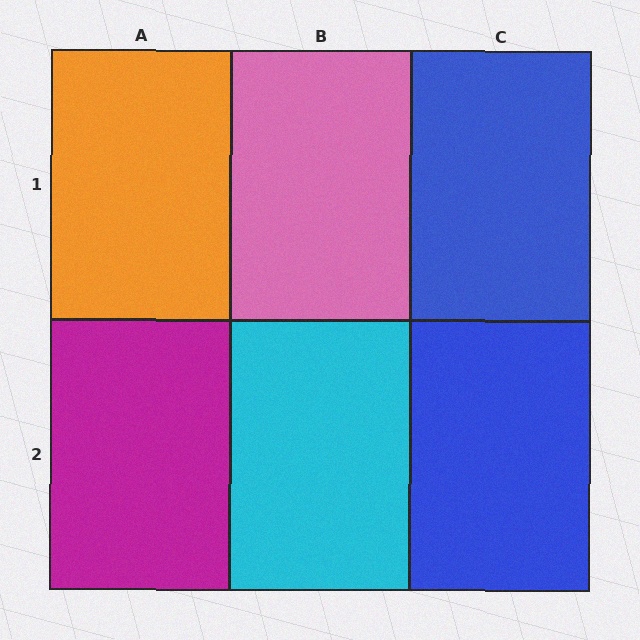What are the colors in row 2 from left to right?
Magenta, cyan, blue.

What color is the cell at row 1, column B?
Pink.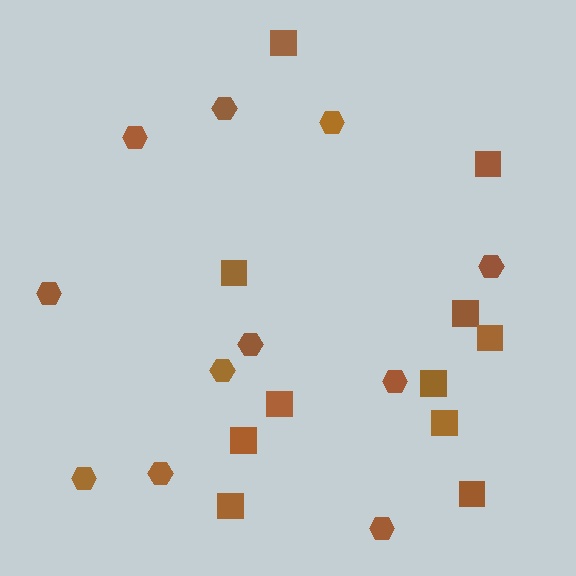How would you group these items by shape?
There are 2 groups: one group of squares (11) and one group of hexagons (11).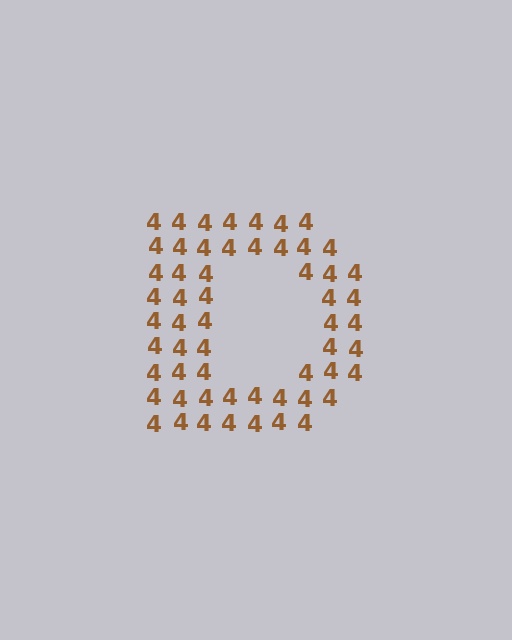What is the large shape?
The large shape is the letter D.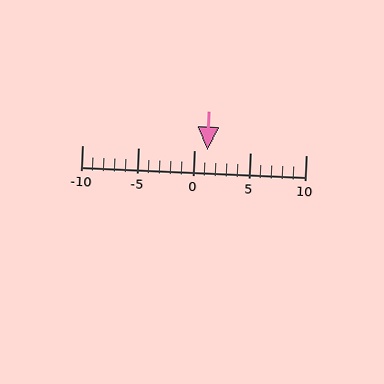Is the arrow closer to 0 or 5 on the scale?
The arrow is closer to 0.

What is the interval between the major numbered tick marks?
The major tick marks are spaced 5 units apart.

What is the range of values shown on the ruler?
The ruler shows values from -10 to 10.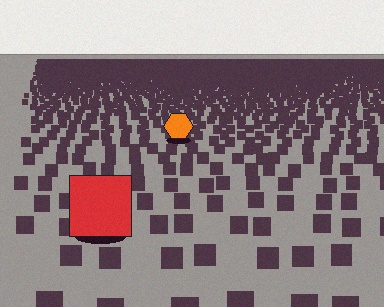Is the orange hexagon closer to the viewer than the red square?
No. The red square is closer — you can tell from the texture gradient: the ground texture is coarser near it.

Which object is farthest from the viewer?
The orange hexagon is farthest from the viewer. It appears smaller and the ground texture around it is denser.